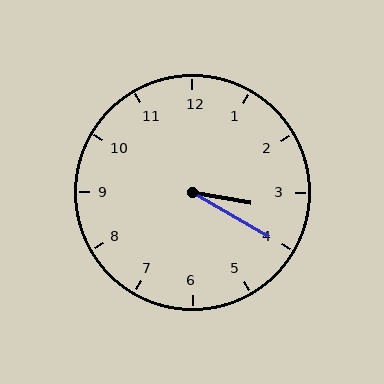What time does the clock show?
3:20.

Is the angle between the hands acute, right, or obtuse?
It is acute.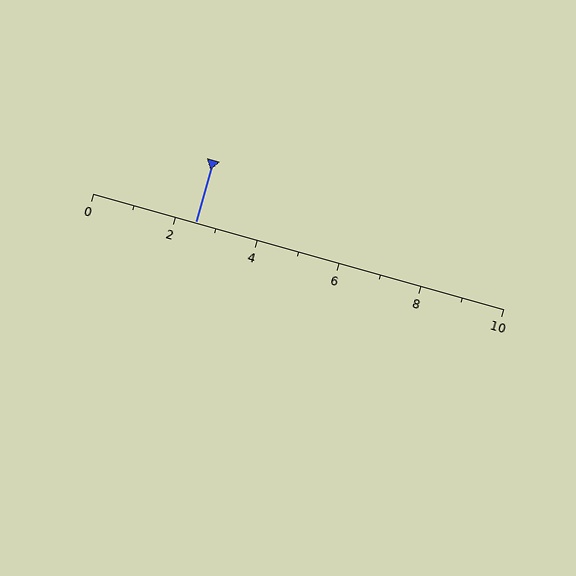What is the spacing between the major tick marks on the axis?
The major ticks are spaced 2 apart.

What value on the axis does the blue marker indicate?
The marker indicates approximately 2.5.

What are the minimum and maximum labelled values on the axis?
The axis runs from 0 to 10.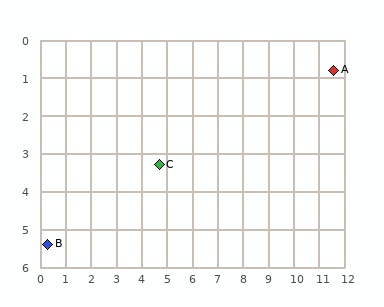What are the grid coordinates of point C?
Point C is at approximately (4.7, 3.3).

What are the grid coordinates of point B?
Point B is at approximately (0.3, 5.4).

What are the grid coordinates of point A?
Point A is at approximately (11.6, 0.8).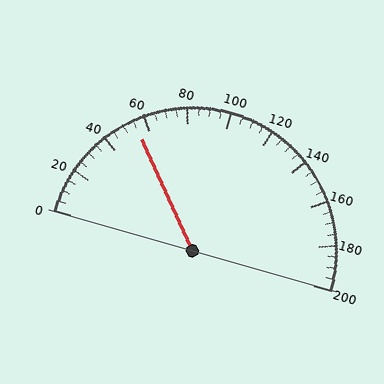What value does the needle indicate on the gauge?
The needle indicates approximately 55.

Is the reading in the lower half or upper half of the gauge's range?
The reading is in the lower half of the range (0 to 200).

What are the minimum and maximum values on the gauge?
The gauge ranges from 0 to 200.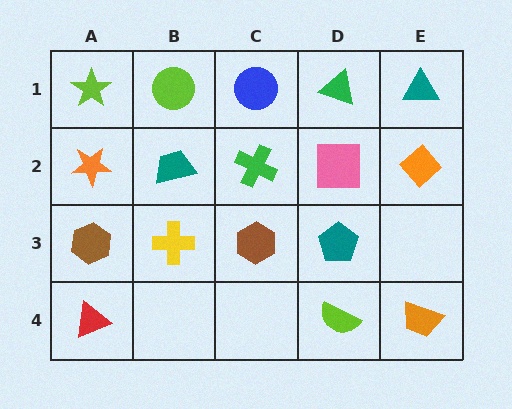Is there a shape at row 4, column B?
No, that cell is empty.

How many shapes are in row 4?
3 shapes.